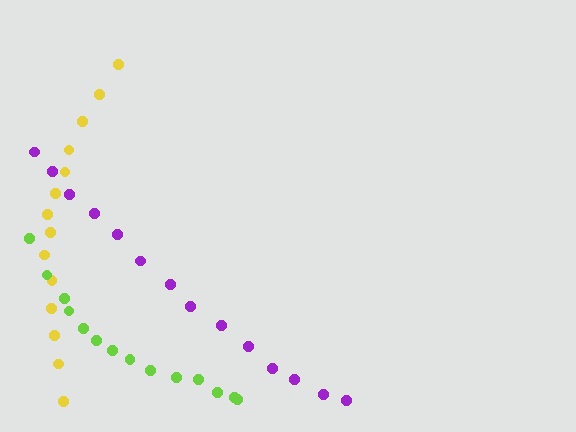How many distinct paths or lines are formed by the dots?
There are 3 distinct paths.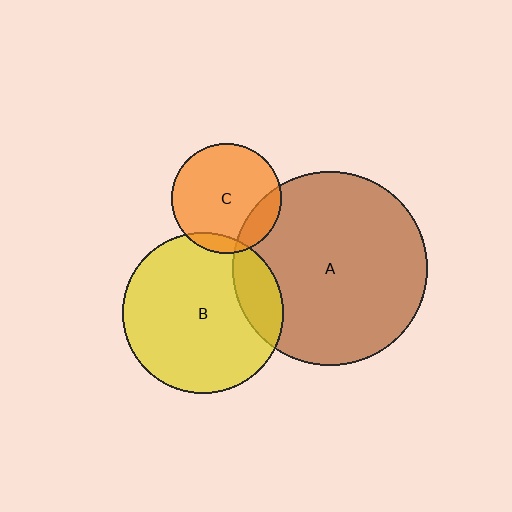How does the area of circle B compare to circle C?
Approximately 2.2 times.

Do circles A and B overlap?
Yes.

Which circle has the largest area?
Circle A (brown).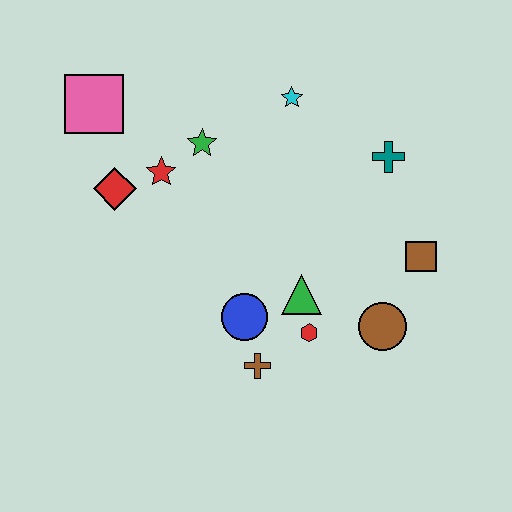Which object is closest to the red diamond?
The red star is closest to the red diamond.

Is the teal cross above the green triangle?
Yes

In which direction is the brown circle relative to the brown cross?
The brown circle is to the right of the brown cross.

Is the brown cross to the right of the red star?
Yes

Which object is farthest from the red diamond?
The brown square is farthest from the red diamond.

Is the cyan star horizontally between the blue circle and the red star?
No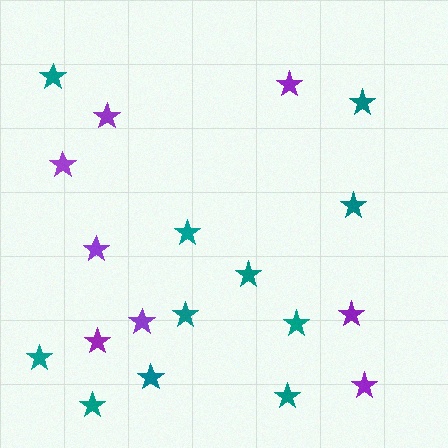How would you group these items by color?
There are 2 groups: one group of purple stars (8) and one group of teal stars (11).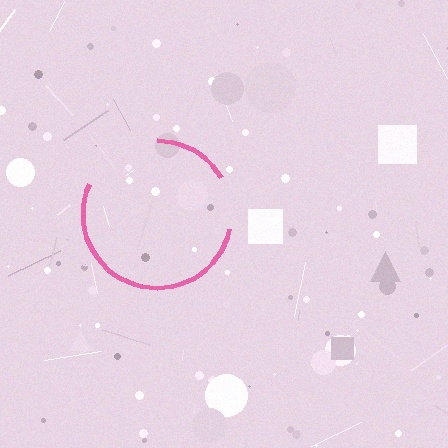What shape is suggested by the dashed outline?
The dashed outline suggests a circle.